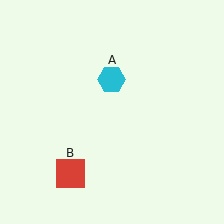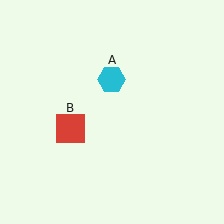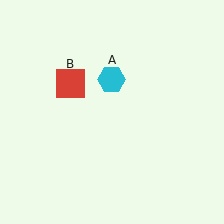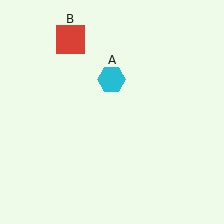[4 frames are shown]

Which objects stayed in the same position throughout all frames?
Cyan hexagon (object A) remained stationary.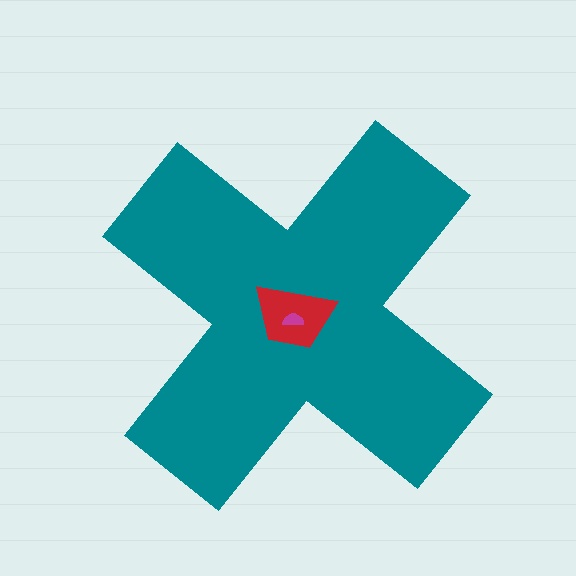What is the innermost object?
The magenta semicircle.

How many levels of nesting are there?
3.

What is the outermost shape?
The teal cross.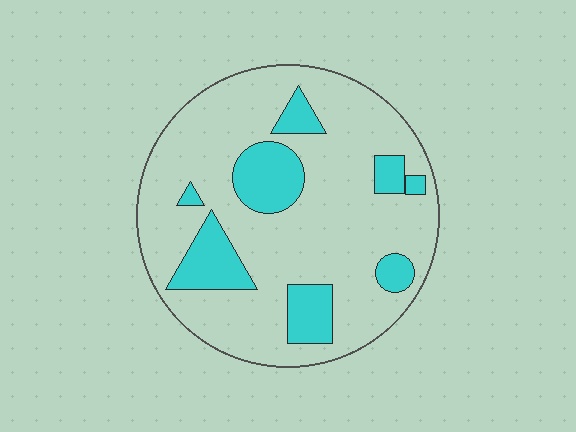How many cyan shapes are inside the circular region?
8.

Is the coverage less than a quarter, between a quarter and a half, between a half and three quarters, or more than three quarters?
Less than a quarter.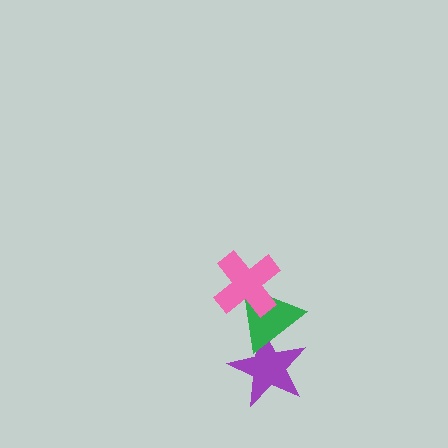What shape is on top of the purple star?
The green triangle is on top of the purple star.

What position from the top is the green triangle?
The green triangle is 2nd from the top.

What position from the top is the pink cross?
The pink cross is 1st from the top.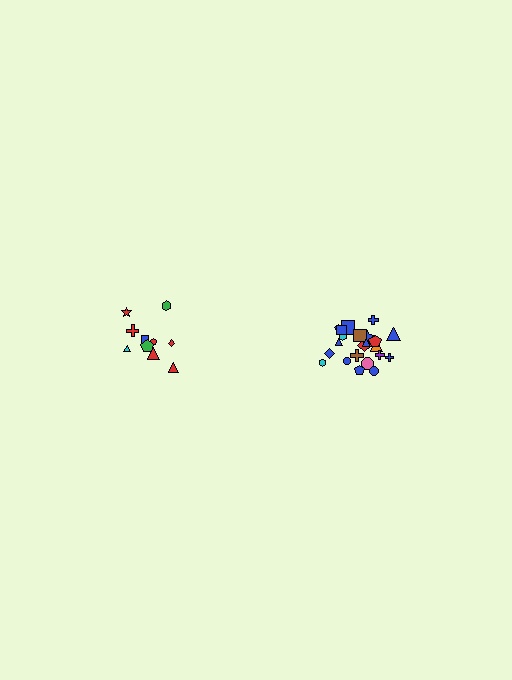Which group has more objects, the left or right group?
The right group.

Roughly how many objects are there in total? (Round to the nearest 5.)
Roughly 30 objects in total.